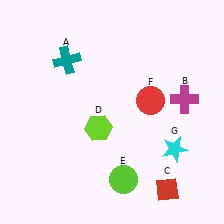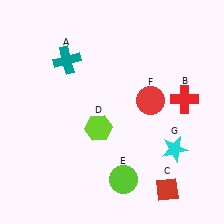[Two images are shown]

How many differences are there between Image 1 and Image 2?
There is 1 difference between the two images.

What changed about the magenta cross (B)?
In Image 1, B is magenta. In Image 2, it changed to red.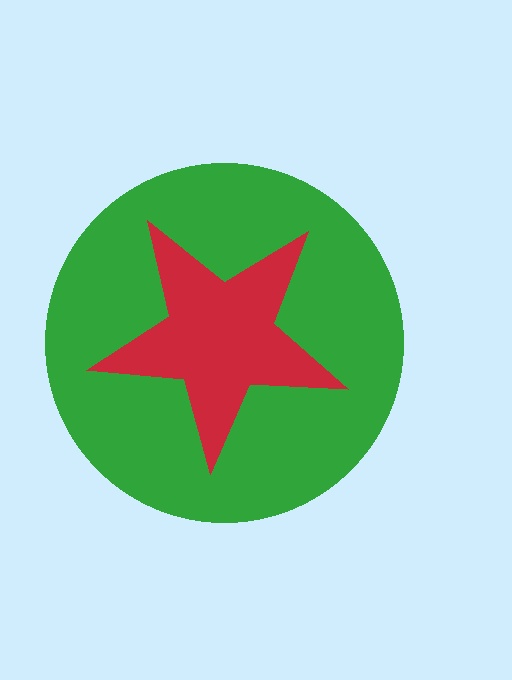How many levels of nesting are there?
2.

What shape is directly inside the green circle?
The red star.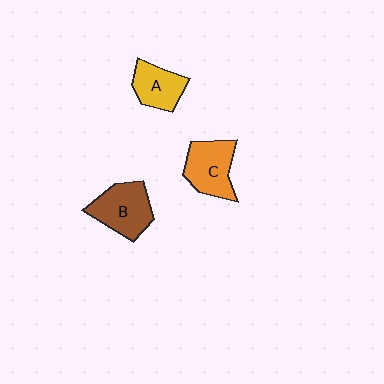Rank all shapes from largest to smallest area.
From largest to smallest: B (brown), C (orange), A (yellow).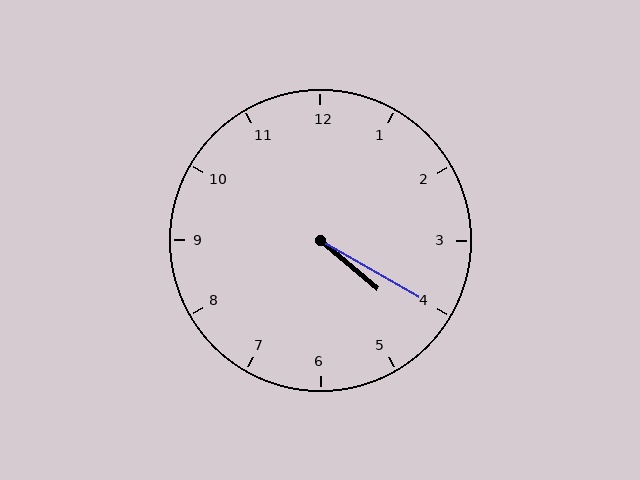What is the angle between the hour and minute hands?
Approximately 10 degrees.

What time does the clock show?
4:20.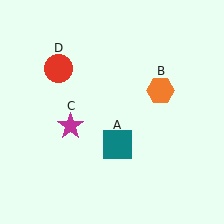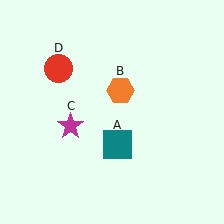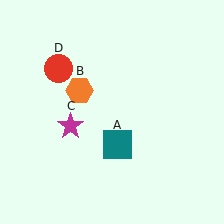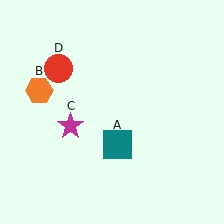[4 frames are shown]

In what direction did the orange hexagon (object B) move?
The orange hexagon (object B) moved left.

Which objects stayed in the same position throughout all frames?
Teal square (object A) and magenta star (object C) and red circle (object D) remained stationary.